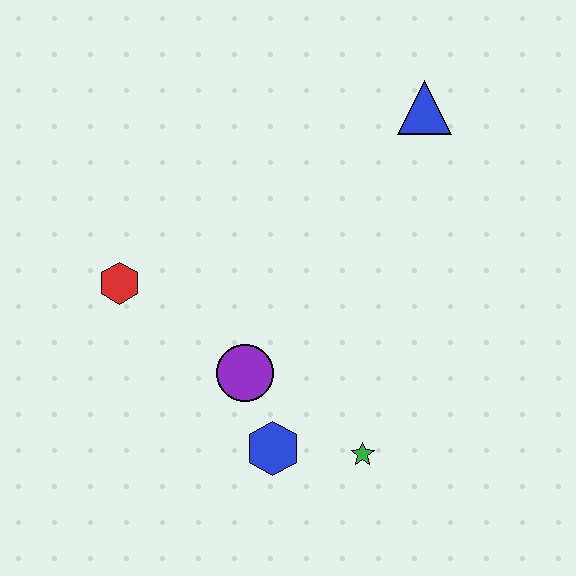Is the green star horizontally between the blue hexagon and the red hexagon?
No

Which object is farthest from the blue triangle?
The blue hexagon is farthest from the blue triangle.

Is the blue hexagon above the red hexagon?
No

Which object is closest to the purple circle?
The blue hexagon is closest to the purple circle.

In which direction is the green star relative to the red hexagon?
The green star is to the right of the red hexagon.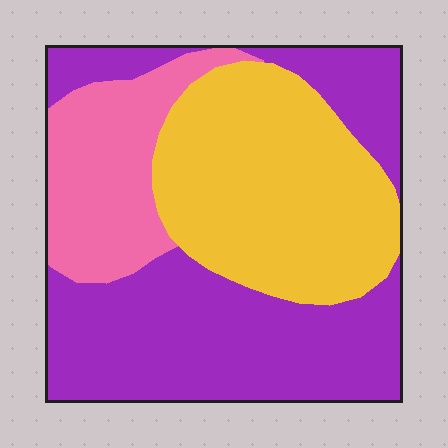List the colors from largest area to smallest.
From largest to smallest: purple, yellow, pink.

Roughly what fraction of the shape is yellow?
Yellow takes up about one third (1/3) of the shape.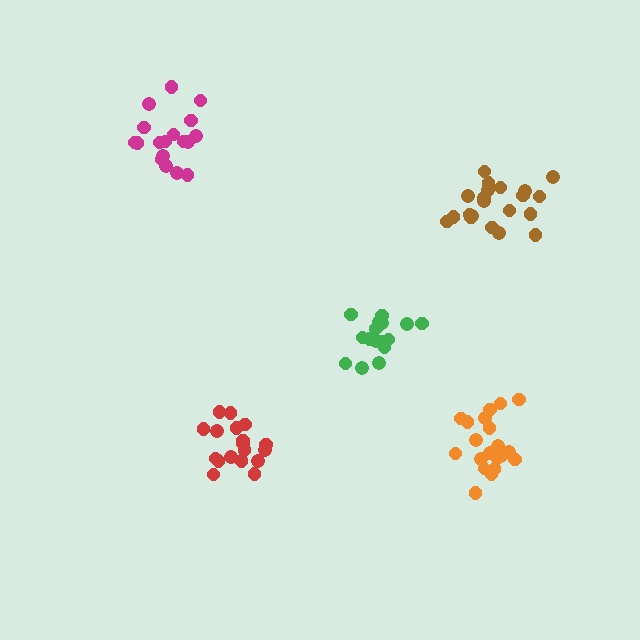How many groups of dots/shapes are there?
There are 5 groups.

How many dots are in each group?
Group 1: 16 dots, Group 2: 20 dots, Group 3: 18 dots, Group 4: 18 dots, Group 5: 21 dots (93 total).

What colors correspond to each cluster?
The clusters are colored: green, orange, red, magenta, brown.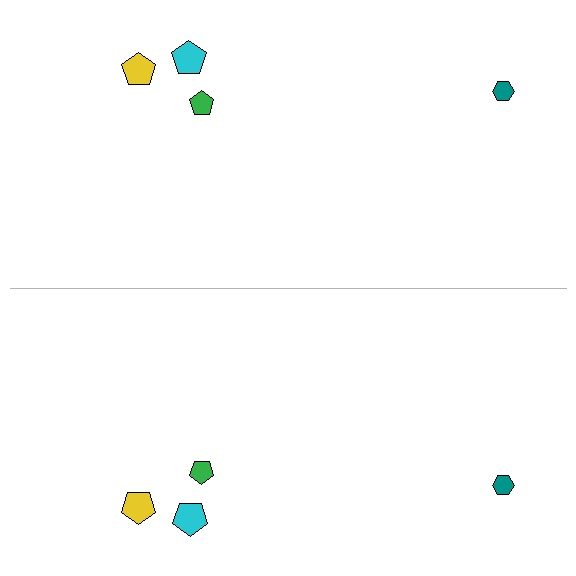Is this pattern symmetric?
Yes, this pattern has bilateral (reflection) symmetry.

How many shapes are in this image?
There are 8 shapes in this image.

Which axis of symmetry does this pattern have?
The pattern has a horizontal axis of symmetry running through the center of the image.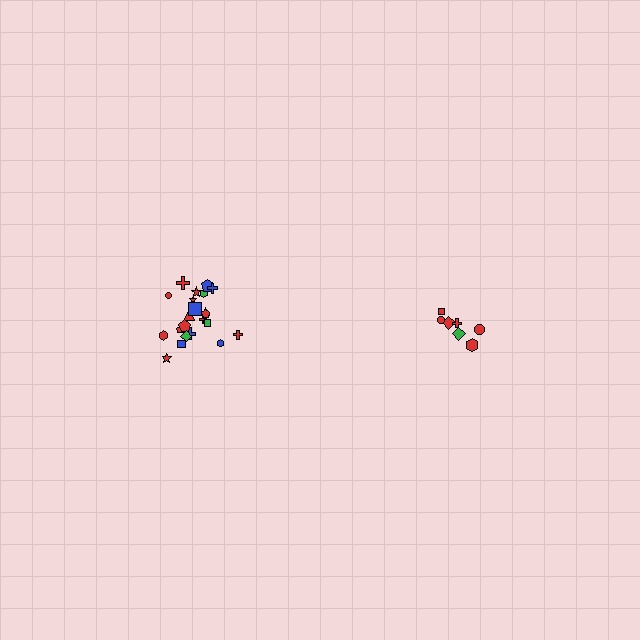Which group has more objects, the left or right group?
The left group.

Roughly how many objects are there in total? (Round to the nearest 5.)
Roughly 30 objects in total.